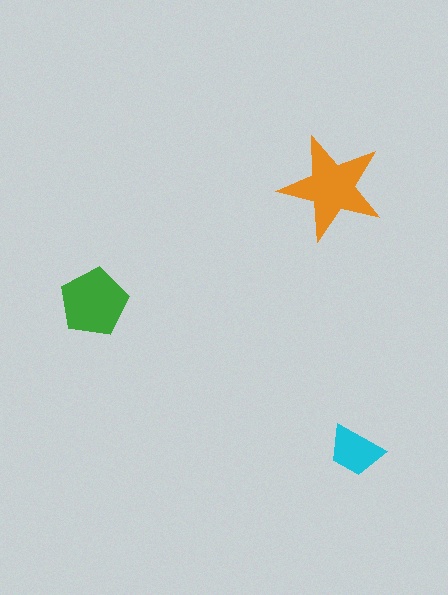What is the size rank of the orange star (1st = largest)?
1st.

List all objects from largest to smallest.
The orange star, the green pentagon, the cyan trapezoid.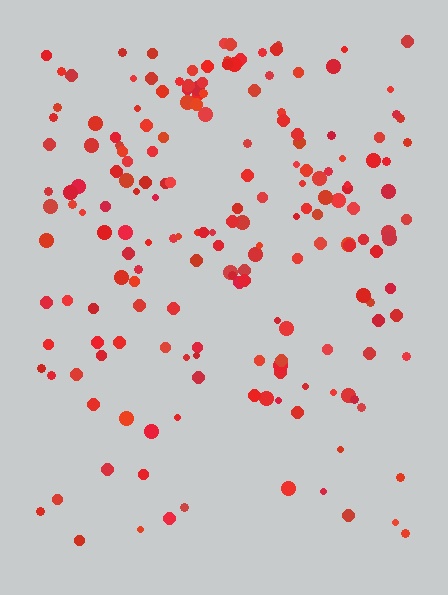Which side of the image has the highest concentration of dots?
The top.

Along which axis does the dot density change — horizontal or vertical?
Vertical.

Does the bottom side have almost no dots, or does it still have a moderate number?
Still a moderate number, just noticeably fewer than the top.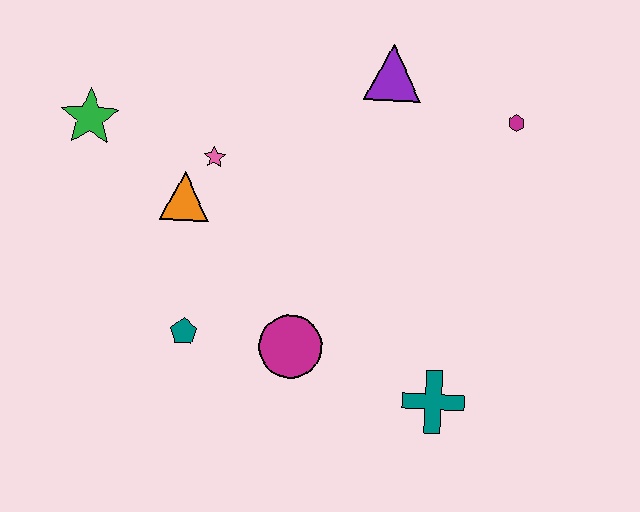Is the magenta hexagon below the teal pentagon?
No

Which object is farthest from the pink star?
The teal cross is farthest from the pink star.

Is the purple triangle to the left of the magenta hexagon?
Yes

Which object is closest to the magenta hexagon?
The purple triangle is closest to the magenta hexagon.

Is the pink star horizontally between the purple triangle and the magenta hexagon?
No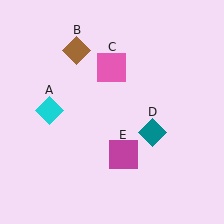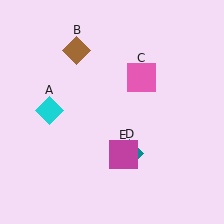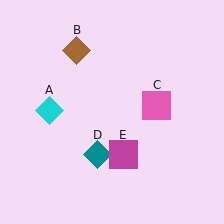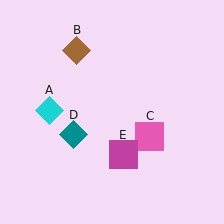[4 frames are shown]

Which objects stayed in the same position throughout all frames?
Cyan diamond (object A) and brown diamond (object B) and magenta square (object E) remained stationary.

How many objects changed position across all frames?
2 objects changed position: pink square (object C), teal diamond (object D).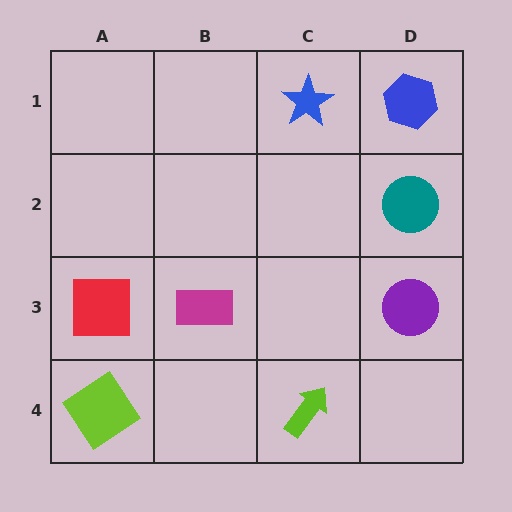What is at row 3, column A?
A red square.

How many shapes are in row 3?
3 shapes.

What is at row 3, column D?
A purple circle.